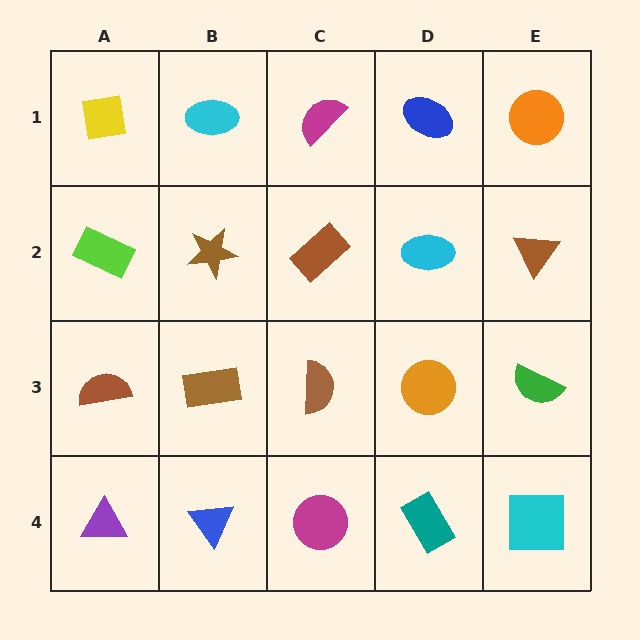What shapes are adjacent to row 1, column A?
A lime rectangle (row 2, column A), a cyan ellipse (row 1, column B).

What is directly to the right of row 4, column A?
A blue triangle.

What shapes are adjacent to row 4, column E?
A green semicircle (row 3, column E), a teal rectangle (row 4, column D).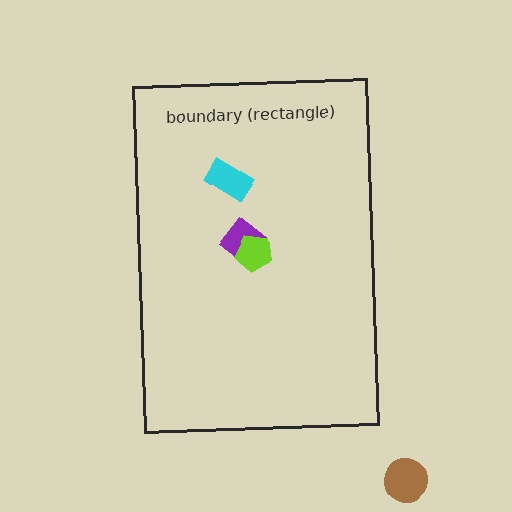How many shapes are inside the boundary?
3 inside, 1 outside.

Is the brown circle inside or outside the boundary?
Outside.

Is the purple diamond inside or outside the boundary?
Inside.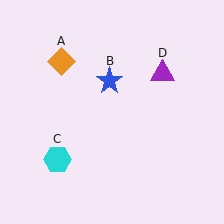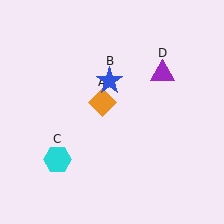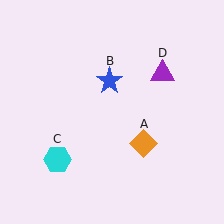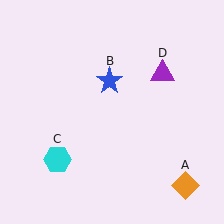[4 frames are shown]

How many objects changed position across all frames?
1 object changed position: orange diamond (object A).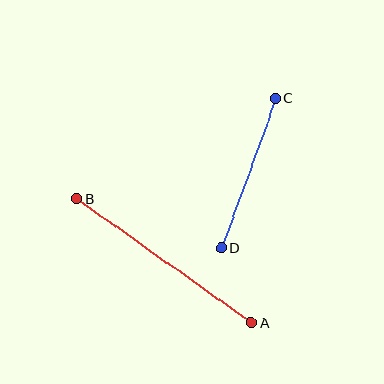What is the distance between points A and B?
The distance is approximately 214 pixels.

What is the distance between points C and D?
The distance is approximately 159 pixels.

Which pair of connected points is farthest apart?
Points A and B are farthest apart.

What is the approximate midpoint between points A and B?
The midpoint is at approximately (164, 261) pixels.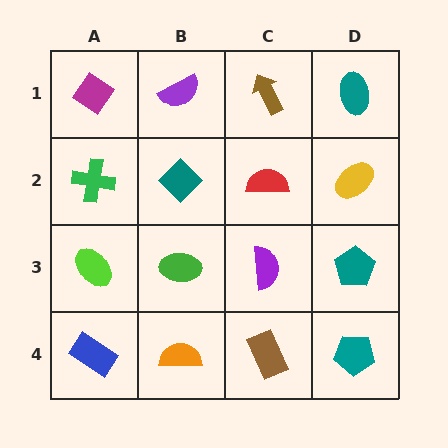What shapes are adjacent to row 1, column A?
A green cross (row 2, column A), a purple semicircle (row 1, column B).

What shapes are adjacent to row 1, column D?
A yellow ellipse (row 2, column D), a brown arrow (row 1, column C).